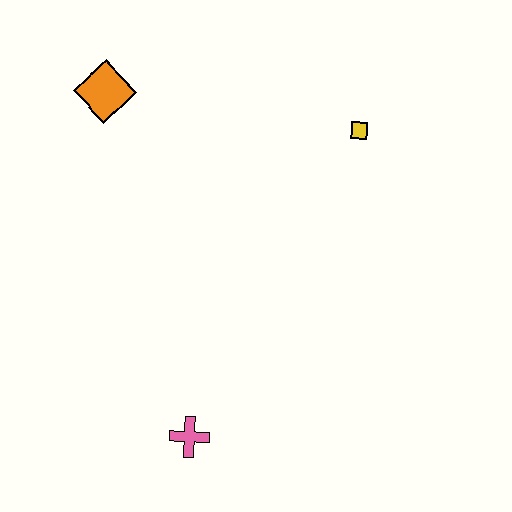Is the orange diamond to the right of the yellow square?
No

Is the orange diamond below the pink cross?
No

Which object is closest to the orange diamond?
The yellow square is closest to the orange diamond.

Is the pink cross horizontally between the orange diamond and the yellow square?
Yes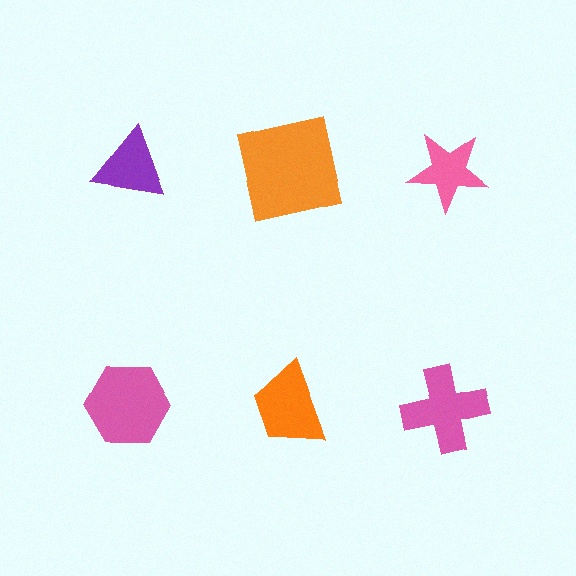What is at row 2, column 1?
A pink hexagon.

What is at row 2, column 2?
An orange trapezoid.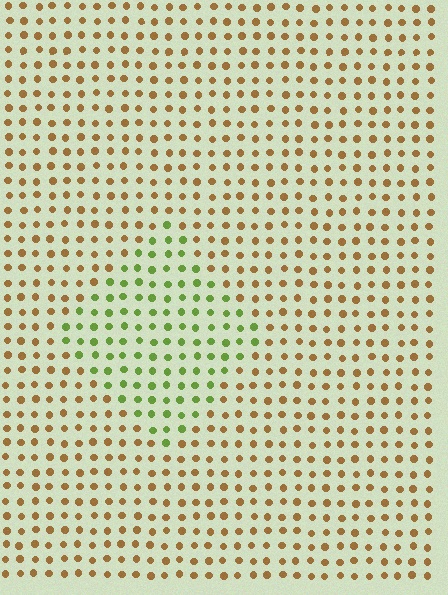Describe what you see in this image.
The image is filled with small brown elements in a uniform arrangement. A diamond-shaped region is visible where the elements are tinted to a slightly different hue, forming a subtle color boundary.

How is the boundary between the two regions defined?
The boundary is defined purely by a slight shift in hue (about 61 degrees). Spacing, size, and orientation are identical on both sides.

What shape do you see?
I see a diamond.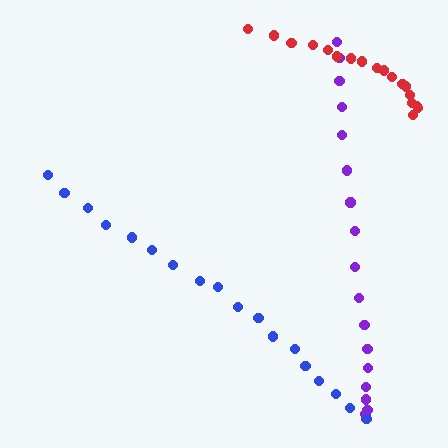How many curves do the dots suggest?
There are 3 distinct paths.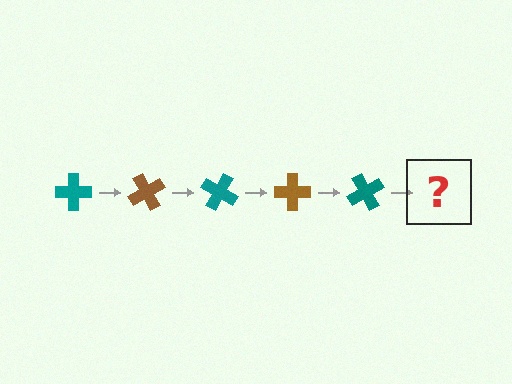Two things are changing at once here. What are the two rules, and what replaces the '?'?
The two rules are that it rotates 60 degrees each step and the color cycles through teal and brown. The '?' should be a brown cross, rotated 300 degrees from the start.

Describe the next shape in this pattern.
It should be a brown cross, rotated 300 degrees from the start.